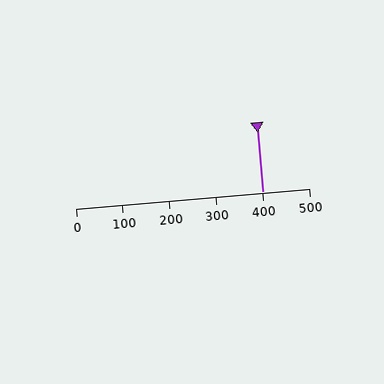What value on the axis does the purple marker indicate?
The marker indicates approximately 400.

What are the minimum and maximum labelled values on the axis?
The axis runs from 0 to 500.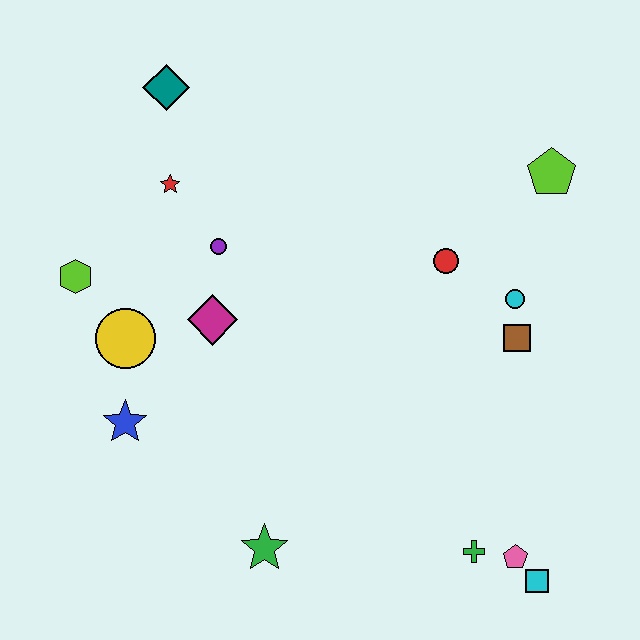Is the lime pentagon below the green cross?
No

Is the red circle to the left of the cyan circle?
Yes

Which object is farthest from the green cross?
The teal diamond is farthest from the green cross.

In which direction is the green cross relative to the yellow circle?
The green cross is to the right of the yellow circle.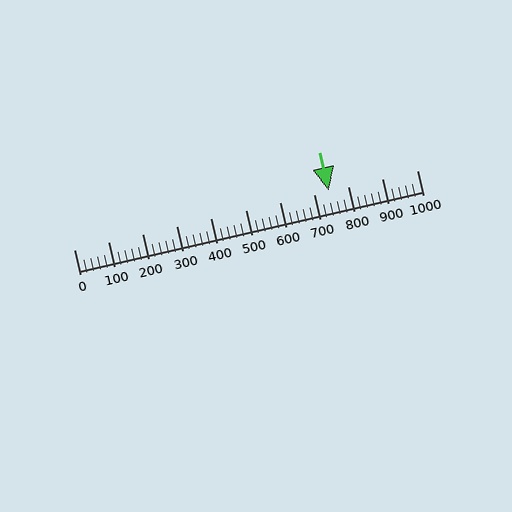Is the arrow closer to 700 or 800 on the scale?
The arrow is closer to 700.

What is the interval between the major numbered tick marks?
The major tick marks are spaced 100 units apart.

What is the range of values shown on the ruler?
The ruler shows values from 0 to 1000.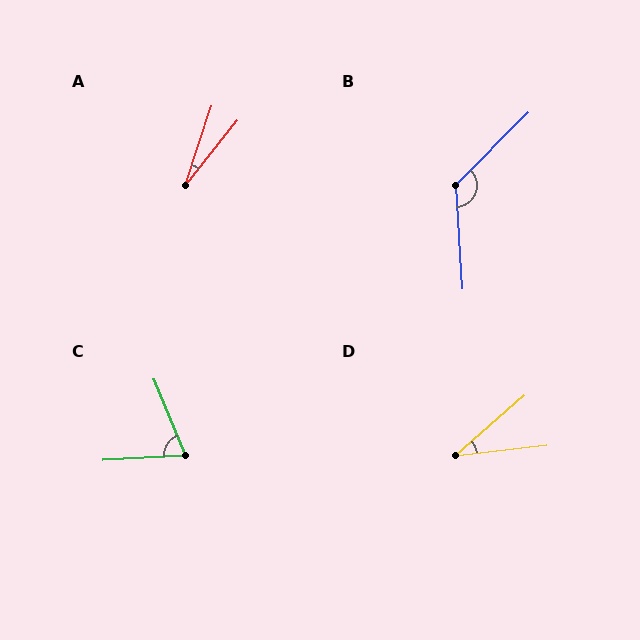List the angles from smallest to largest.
A (20°), D (34°), C (71°), B (131°).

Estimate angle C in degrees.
Approximately 71 degrees.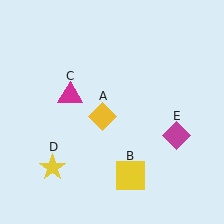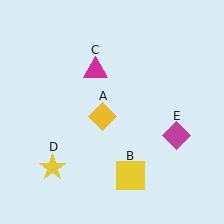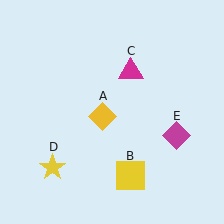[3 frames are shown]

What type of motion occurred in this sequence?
The magenta triangle (object C) rotated clockwise around the center of the scene.